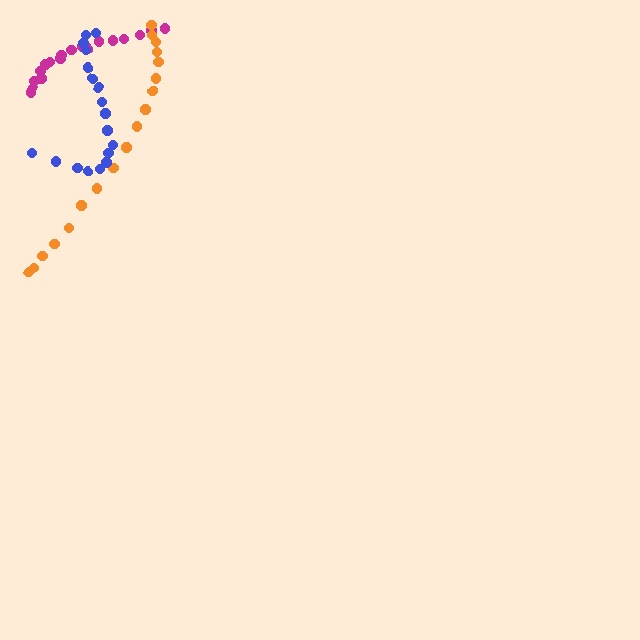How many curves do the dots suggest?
There are 3 distinct paths.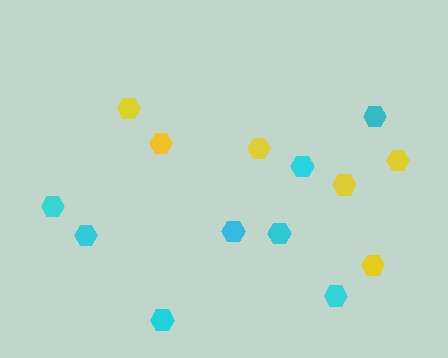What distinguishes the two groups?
There are 2 groups: one group of yellow hexagons (6) and one group of cyan hexagons (8).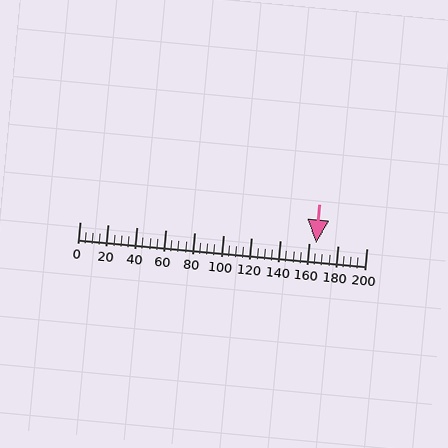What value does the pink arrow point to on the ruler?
The pink arrow points to approximately 165.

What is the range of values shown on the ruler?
The ruler shows values from 0 to 200.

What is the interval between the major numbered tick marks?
The major tick marks are spaced 20 units apart.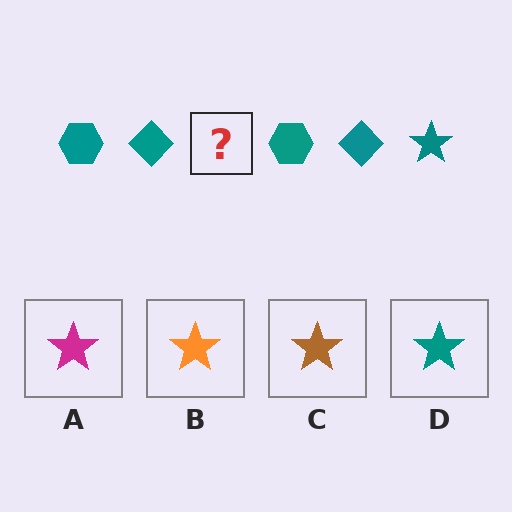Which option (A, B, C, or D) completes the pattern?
D.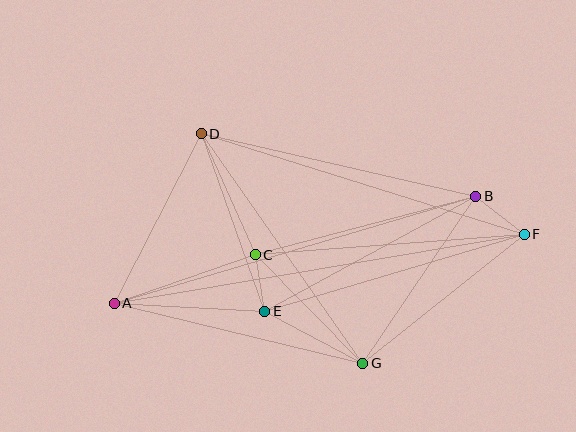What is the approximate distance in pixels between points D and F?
The distance between D and F is approximately 338 pixels.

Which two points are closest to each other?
Points C and E are closest to each other.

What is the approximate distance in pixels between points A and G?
The distance between A and G is approximately 256 pixels.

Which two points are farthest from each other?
Points A and F are farthest from each other.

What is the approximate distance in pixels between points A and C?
The distance between A and C is approximately 149 pixels.